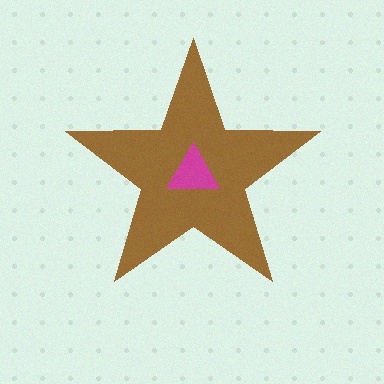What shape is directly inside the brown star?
The magenta triangle.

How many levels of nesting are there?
2.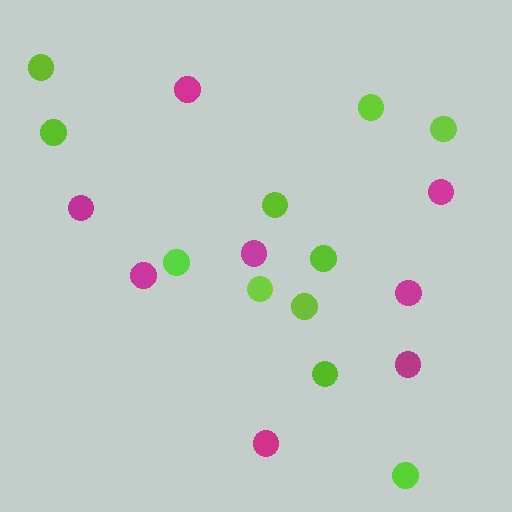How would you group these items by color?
There are 2 groups: one group of magenta circles (8) and one group of lime circles (11).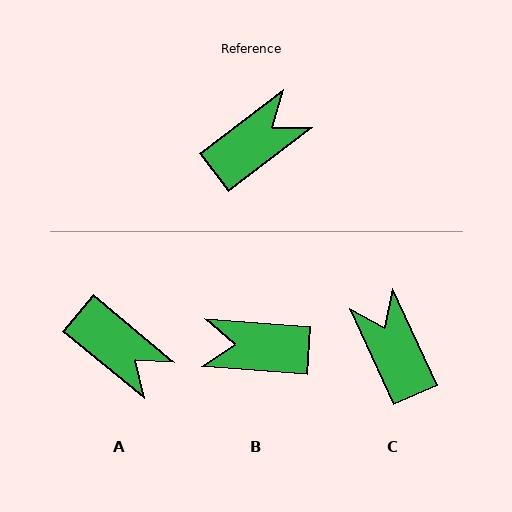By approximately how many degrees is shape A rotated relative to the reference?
Approximately 77 degrees clockwise.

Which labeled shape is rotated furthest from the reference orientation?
B, about 138 degrees away.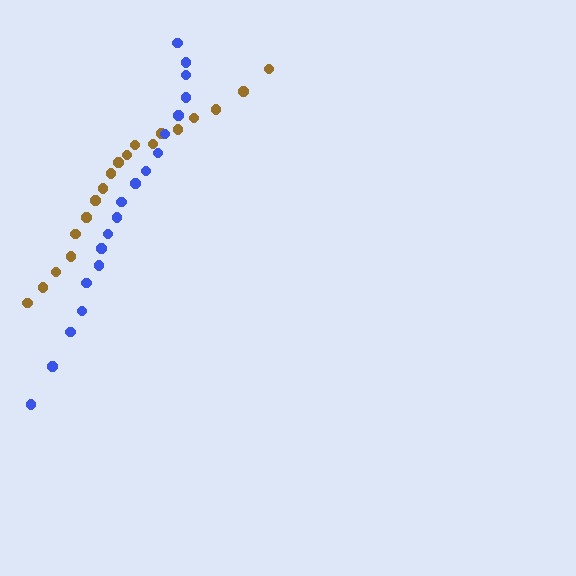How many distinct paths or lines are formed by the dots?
There are 2 distinct paths.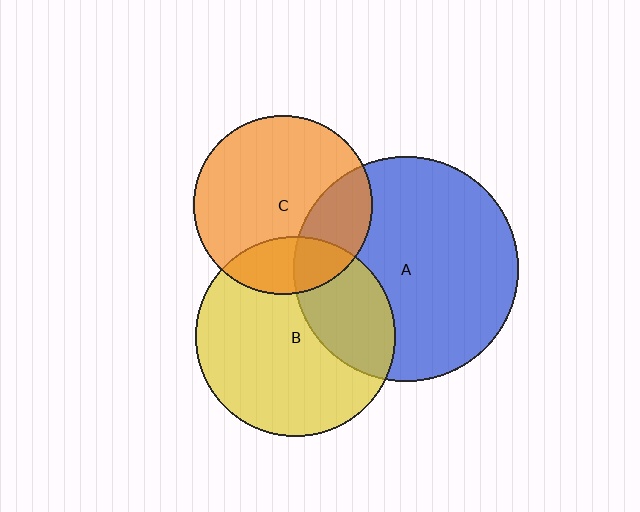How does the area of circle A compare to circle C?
Approximately 1.6 times.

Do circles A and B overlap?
Yes.